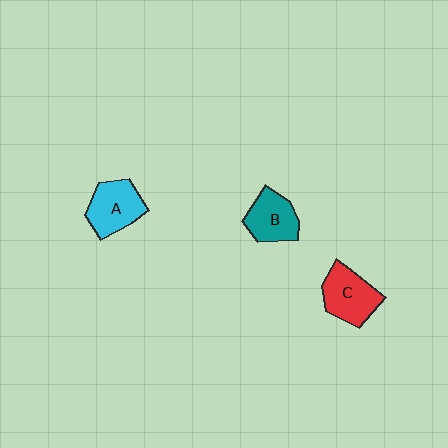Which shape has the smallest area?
Shape B (teal).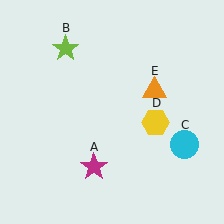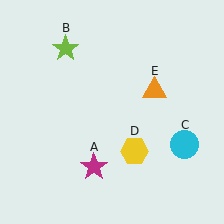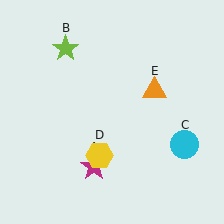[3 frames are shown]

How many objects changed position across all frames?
1 object changed position: yellow hexagon (object D).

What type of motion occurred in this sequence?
The yellow hexagon (object D) rotated clockwise around the center of the scene.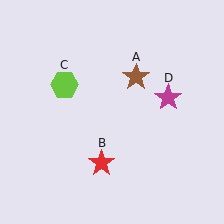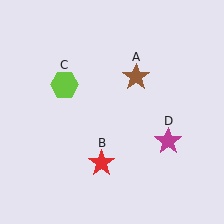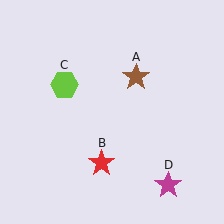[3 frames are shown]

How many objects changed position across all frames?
1 object changed position: magenta star (object D).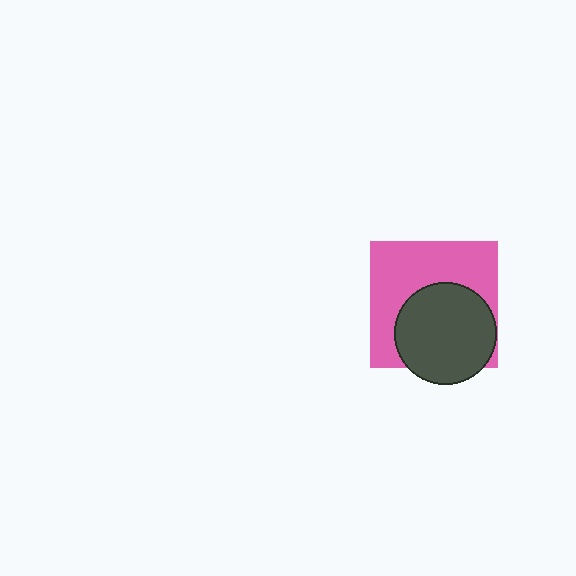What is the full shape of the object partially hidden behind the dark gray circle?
The partially hidden object is a pink square.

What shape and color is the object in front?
The object in front is a dark gray circle.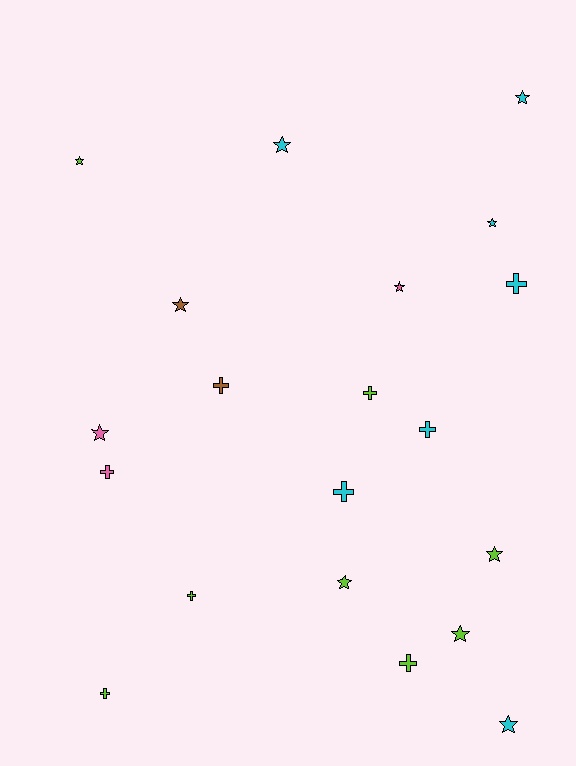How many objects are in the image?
There are 20 objects.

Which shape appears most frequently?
Star, with 11 objects.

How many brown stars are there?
There is 1 brown star.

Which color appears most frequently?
Lime, with 8 objects.